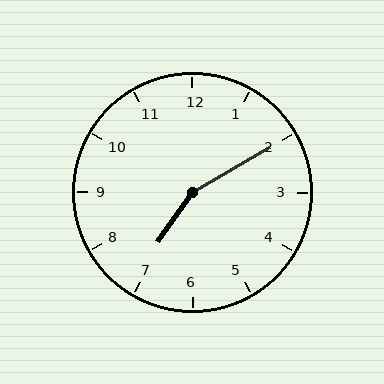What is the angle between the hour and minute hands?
Approximately 155 degrees.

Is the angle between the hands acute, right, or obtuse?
It is obtuse.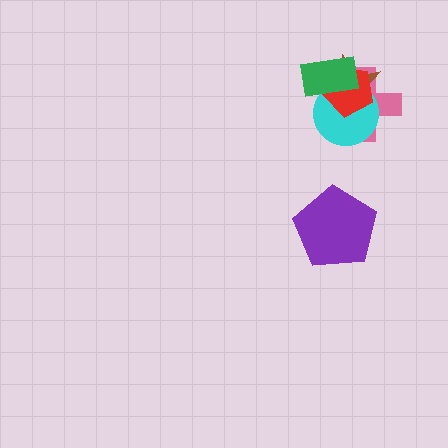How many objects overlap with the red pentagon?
4 objects overlap with the red pentagon.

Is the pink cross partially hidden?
Yes, it is partially covered by another shape.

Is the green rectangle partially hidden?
No, no other shape covers it.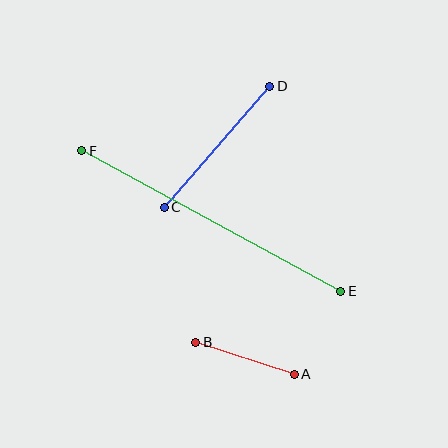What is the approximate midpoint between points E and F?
The midpoint is at approximately (211, 221) pixels.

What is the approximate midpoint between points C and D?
The midpoint is at approximately (217, 147) pixels.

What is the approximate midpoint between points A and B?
The midpoint is at approximately (245, 358) pixels.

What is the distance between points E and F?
The distance is approximately 294 pixels.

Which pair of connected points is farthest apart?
Points E and F are farthest apart.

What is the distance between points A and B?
The distance is approximately 104 pixels.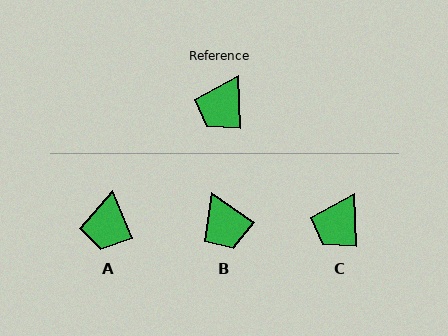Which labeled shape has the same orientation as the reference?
C.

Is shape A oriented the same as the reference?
No, it is off by about 22 degrees.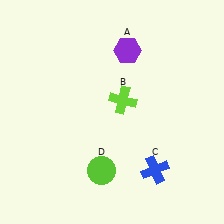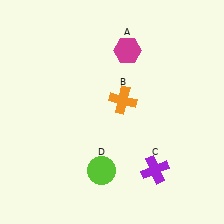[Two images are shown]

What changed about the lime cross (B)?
In Image 1, B is lime. In Image 2, it changed to orange.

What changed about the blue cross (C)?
In Image 1, C is blue. In Image 2, it changed to purple.